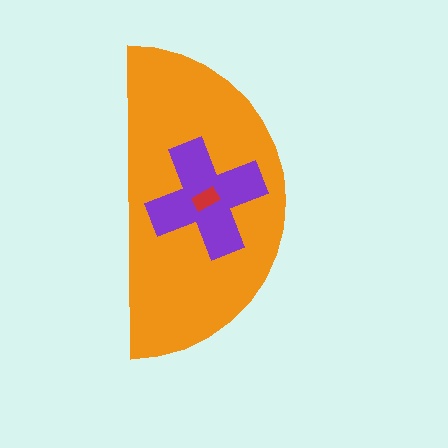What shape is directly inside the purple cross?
The red rectangle.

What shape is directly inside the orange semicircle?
The purple cross.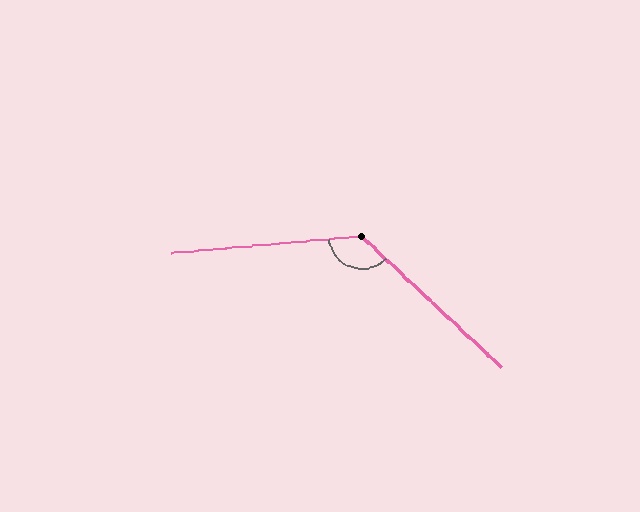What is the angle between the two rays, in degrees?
Approximately 132 degrees.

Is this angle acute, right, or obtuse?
It is obtuse.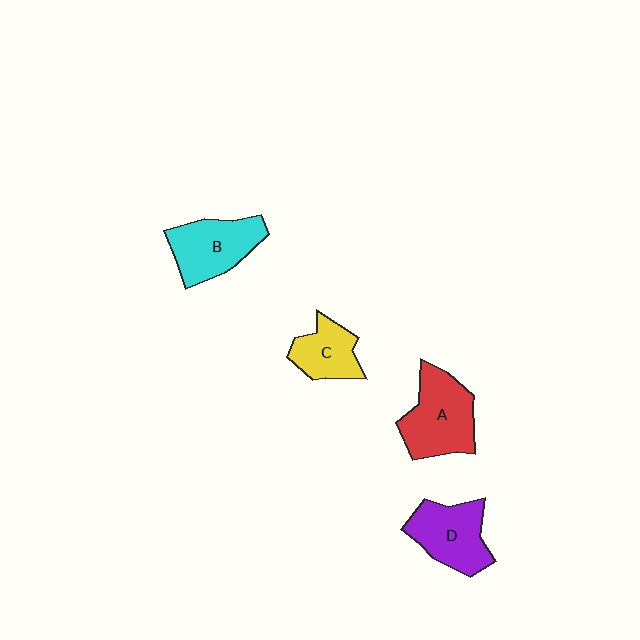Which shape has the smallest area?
Shape C (yellow).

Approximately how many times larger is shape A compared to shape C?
Approximately 1.6 times.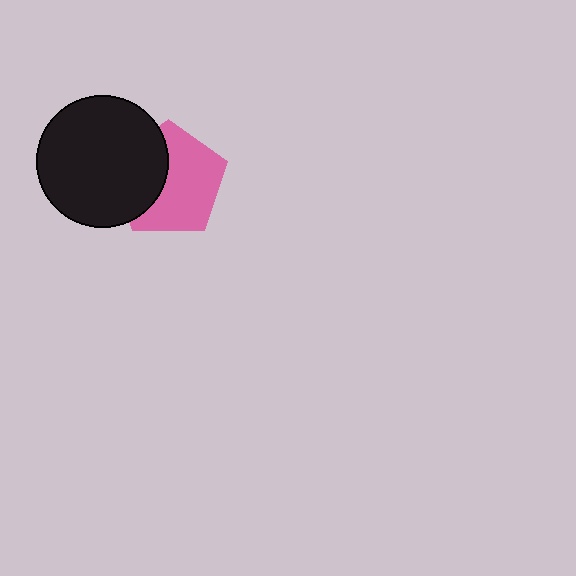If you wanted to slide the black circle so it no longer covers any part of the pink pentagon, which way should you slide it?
Slide it left — that is the most direct way to separate the two shapes.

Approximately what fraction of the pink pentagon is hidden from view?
Roughly 38% of the pink pentagon is hidden behind the black circle.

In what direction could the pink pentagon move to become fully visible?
The pink pentagon could move right. That would shift it out from behind the black circle entirely.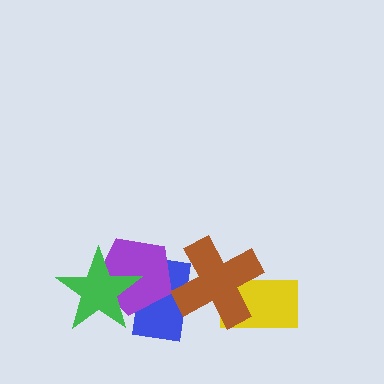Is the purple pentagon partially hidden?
Yes, it is partially covered by another shape.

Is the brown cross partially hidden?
No, no other shape covers it.